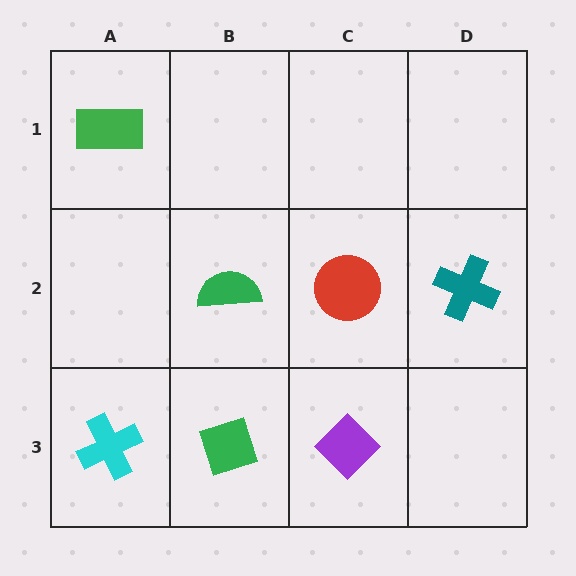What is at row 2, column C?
A red circle.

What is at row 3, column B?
A green diamond.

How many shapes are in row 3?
3 shapes.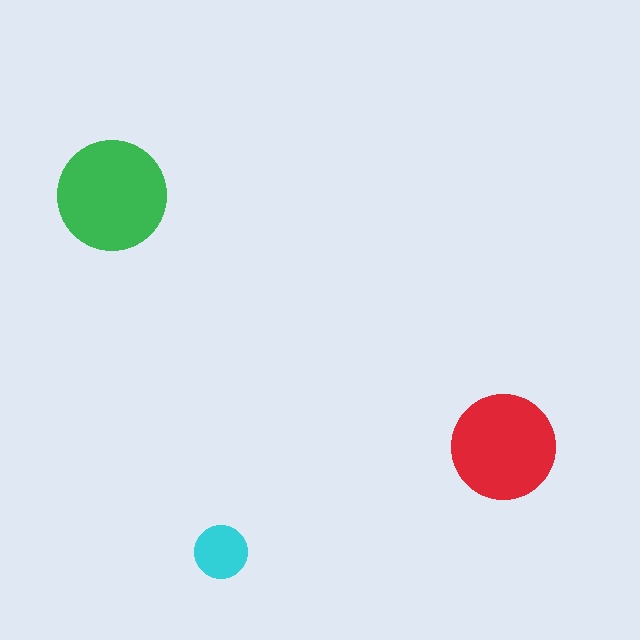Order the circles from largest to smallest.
the green one, the red one, the cyan one.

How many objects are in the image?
There are 3 objects in the image.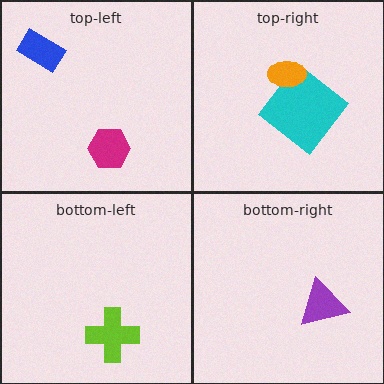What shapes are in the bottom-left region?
The lime cross.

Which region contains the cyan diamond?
The top-right region.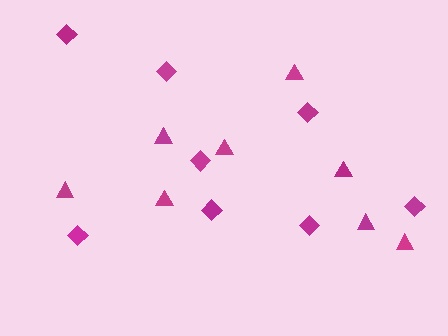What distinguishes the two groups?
There are 2 groups: one group of triangles (8) and one group of diamonds (8).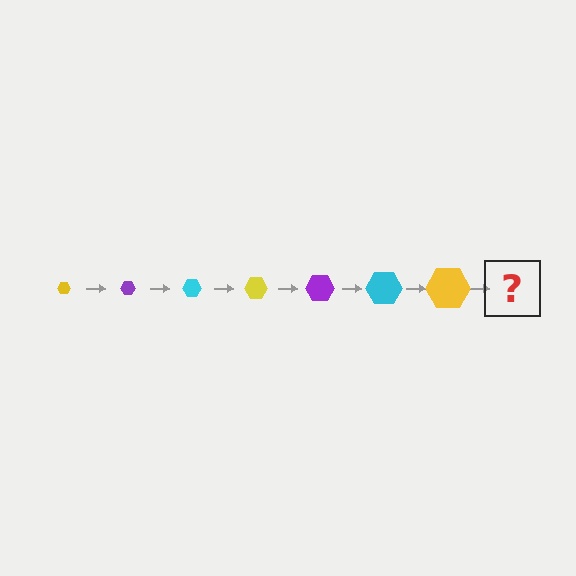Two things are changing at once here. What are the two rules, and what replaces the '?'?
The two rules are that the hexagon grows larger each step and the color cycles through yellow, purple, and cyan. The '?' should be a purple hexagon, larger than the previous one.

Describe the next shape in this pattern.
It should be a purple hexagon, larger than the previous one.